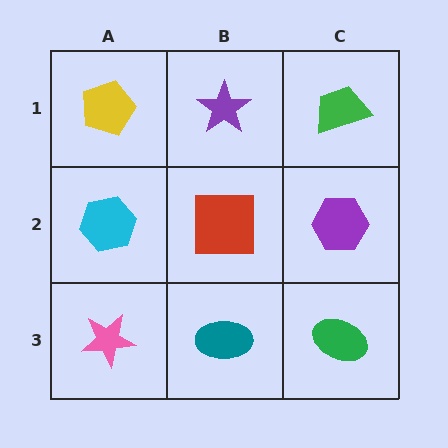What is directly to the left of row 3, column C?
A teal ellipse.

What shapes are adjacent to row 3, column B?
A red square (row 2, column B), a pink star (row 3, column A), a green ellipse (row 3, column C).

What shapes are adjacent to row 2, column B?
A purple star (row 1, column B), a teal ellipse (row 3, column B), a cyan hexagon (row 2, column A), a purple hexagon (row 2, column C).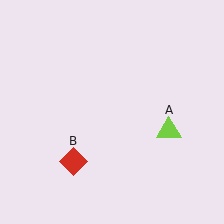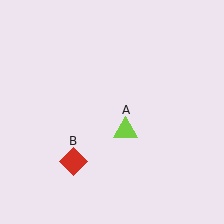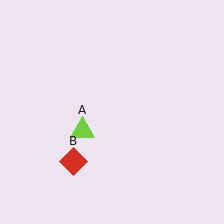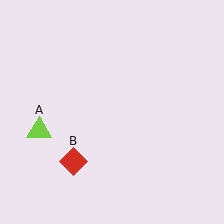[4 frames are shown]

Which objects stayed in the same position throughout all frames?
Red diamond (object B) remained stationary.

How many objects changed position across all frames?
1 object changed position: lime triangle (object A).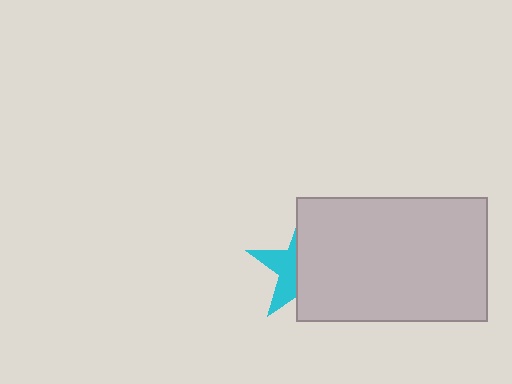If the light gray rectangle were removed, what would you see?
You would see the complete cyan star.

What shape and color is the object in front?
The object in front is a light gray rectangle.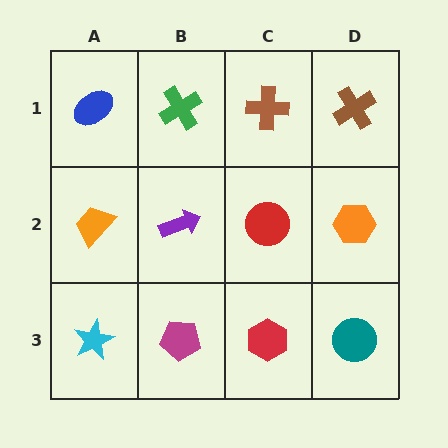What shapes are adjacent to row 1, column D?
An orange hexagon (row 2, column D), a brown cross (row 1, column C).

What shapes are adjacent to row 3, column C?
A red circle (row 2, column C), a magenta pentagon (row 3, column B), a teal circle (row 3, column D).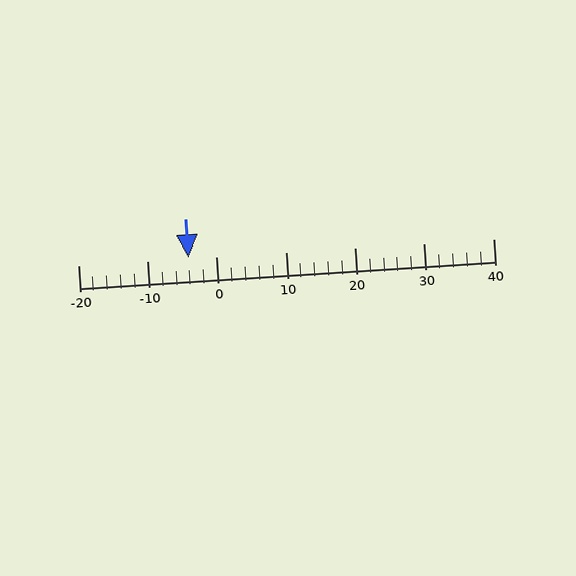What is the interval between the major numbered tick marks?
The major tick marks are spaced 10 units apart.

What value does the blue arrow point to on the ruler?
The blue arrow points to approximately -4.